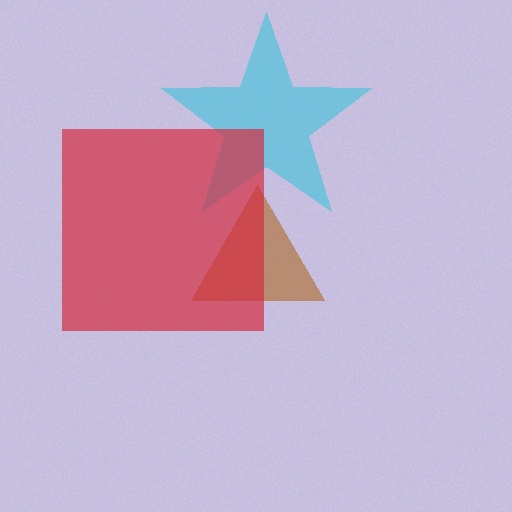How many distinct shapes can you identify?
There are 3 distinct shapes: a cyan star, a brown triangle, a red square.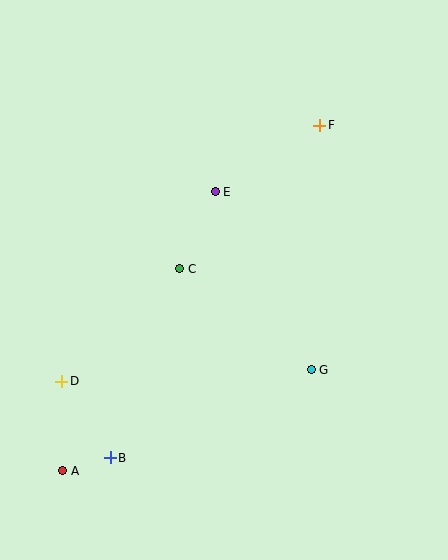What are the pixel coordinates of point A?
Point A is at (63, 471).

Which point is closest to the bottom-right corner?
Point G is closest to the bottom-right corner.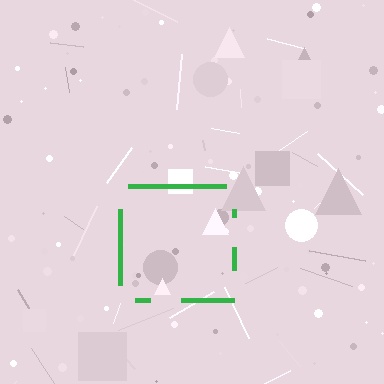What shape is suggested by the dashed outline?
The dashed outline suggests a square.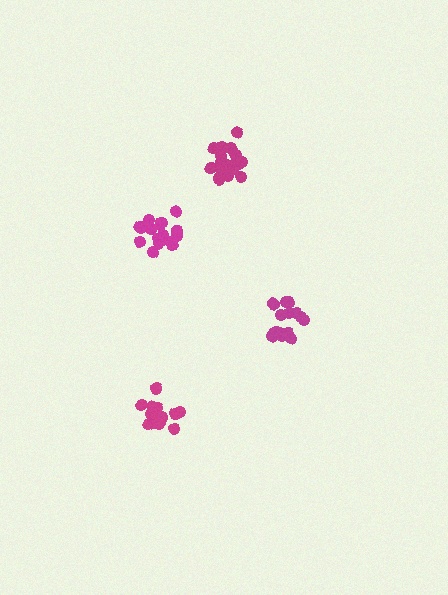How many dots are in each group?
Group 1: 19 dots, Group 2: 14 dots, Group 3: 17 dots, Group 4: 14 dots (64 total).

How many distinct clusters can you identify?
There are 4 distinct clusters.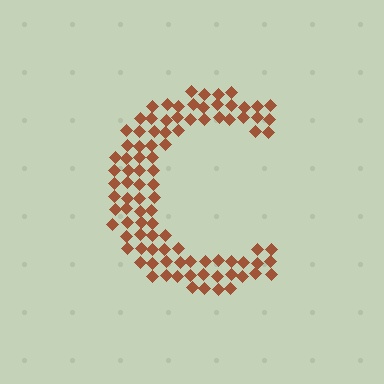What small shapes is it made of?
It is made of small diamonds.